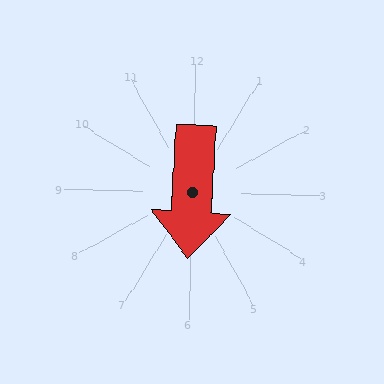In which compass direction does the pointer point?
South.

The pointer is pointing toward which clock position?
Roughly 6 o'clock.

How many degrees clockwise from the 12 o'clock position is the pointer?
Approximately 182 degrees.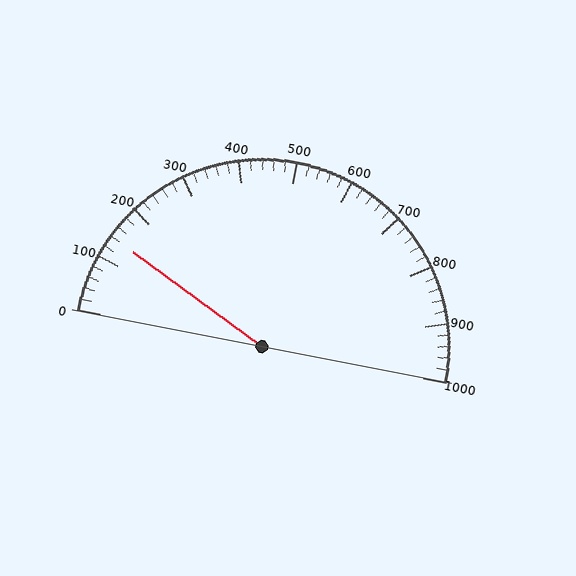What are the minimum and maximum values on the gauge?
The gauge ranges from 0 to 1000.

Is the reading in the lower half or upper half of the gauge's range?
The reading is in the lower half of the range (0 to 1000).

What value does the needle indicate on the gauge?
The needle indicates approximately 140.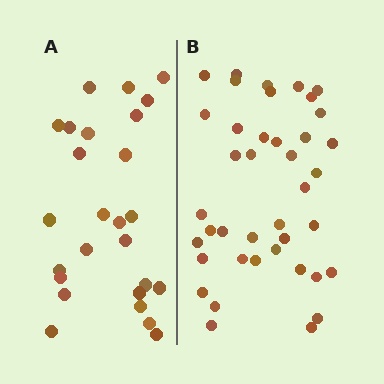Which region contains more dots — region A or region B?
Region B (the right region) has more dots.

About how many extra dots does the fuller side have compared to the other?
Region B has approximately 15 more dots than region A.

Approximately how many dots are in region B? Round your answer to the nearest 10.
About 40 dots.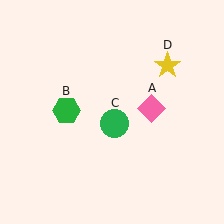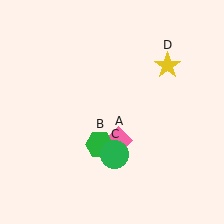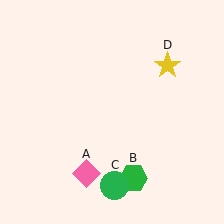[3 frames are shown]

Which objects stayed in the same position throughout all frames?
Yellow star (object D) remained stationary.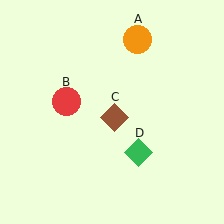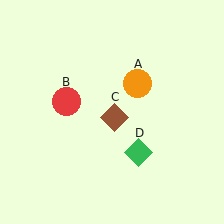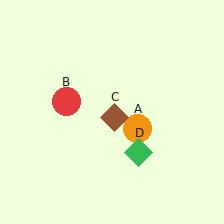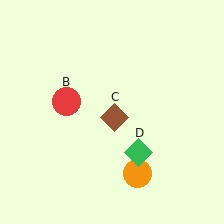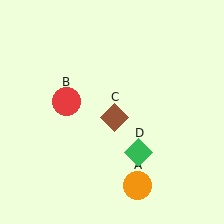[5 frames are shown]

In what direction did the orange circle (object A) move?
The orange circle (object A) moved down.